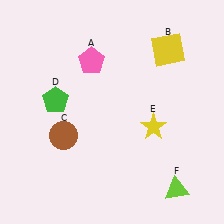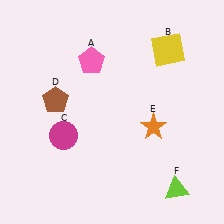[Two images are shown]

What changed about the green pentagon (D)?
In Image 1, D is green. In Image 2, it changed to brown.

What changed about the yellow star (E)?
In Image 1, E is yellow. In Image 2, it changed to orange.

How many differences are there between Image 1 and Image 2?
There are 3 differences between the two images.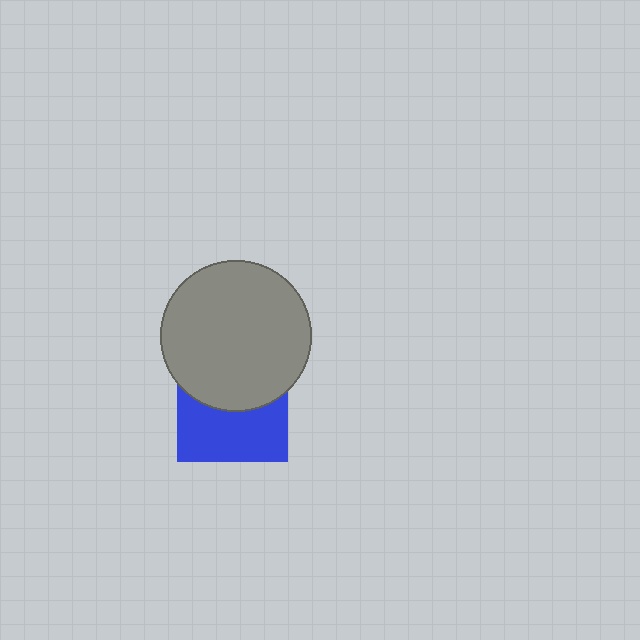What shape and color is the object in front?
The object in front is a gray circle.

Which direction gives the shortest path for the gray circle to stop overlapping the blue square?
Moving up gives the shortest separation.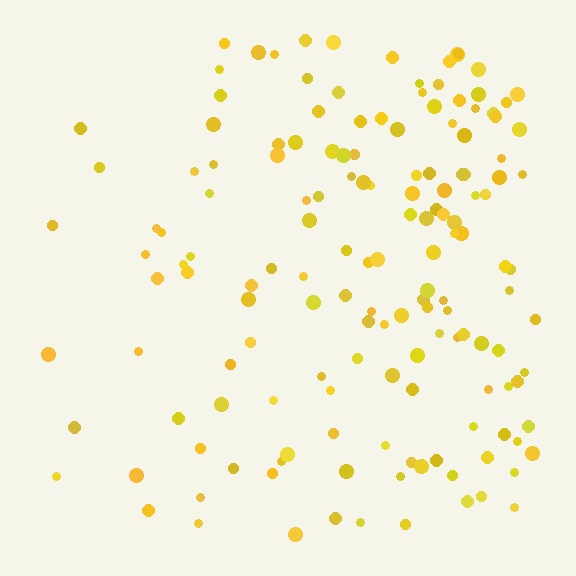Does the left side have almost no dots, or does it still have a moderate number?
Still a moderate number, just noticeably fewer than the right.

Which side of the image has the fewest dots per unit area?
The left.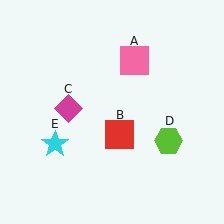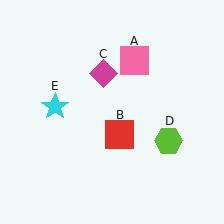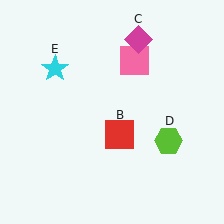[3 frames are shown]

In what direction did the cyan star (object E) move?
The cyan star (object E) moved up.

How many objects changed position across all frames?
2 objects changed position: magenta diamond (object C), cyan star (object E).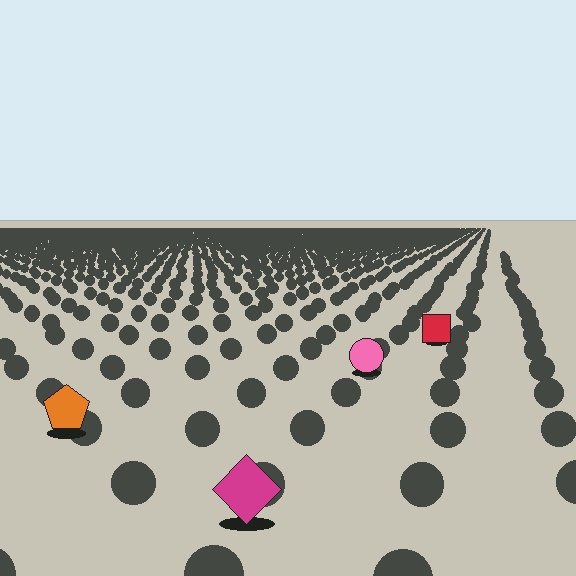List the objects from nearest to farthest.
From nearest to farthest: the magenta diamond, the orange pentagon, the pink circle, the red square.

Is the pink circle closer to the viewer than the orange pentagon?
No. The orange pentagon is closer — you can tell from the texture gradient: the ground texture is coarser near it.